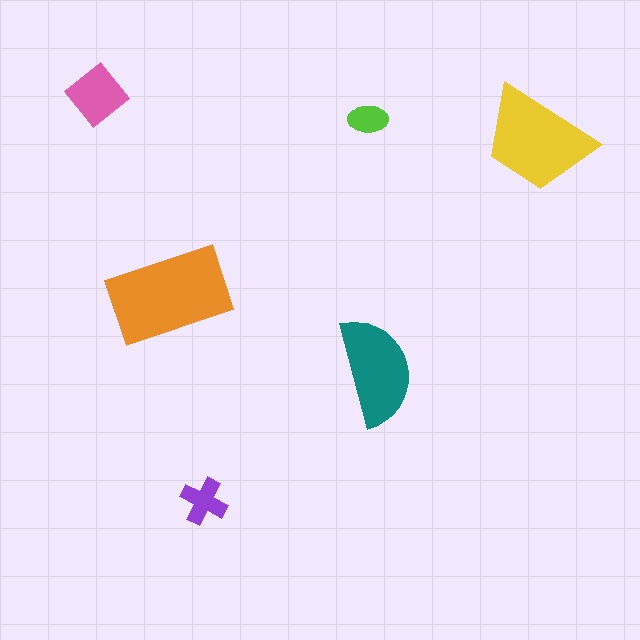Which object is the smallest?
The lime ellipse.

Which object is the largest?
The orange rectangle.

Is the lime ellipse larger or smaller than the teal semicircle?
Smaller.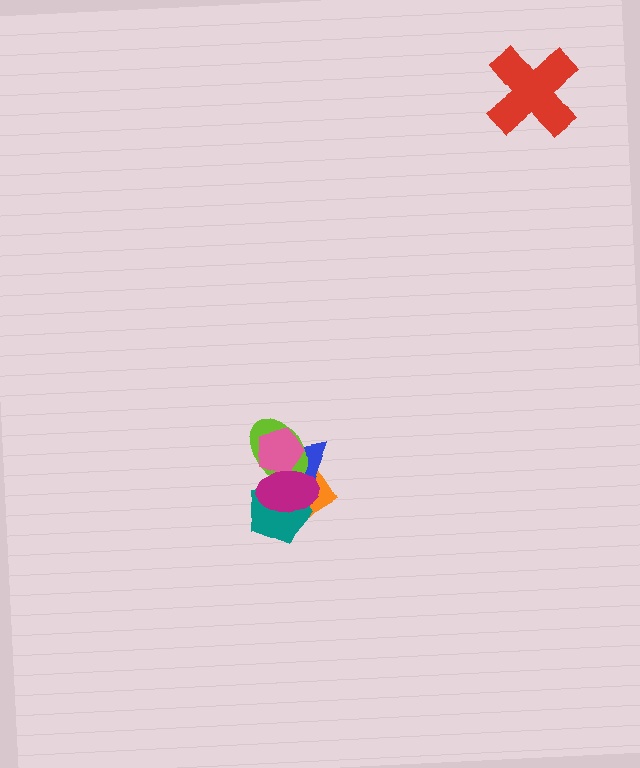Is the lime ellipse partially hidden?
Yes, it is partially covered by another shape.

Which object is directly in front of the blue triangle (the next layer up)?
The lime ellipse is directly in front of the blue triangle.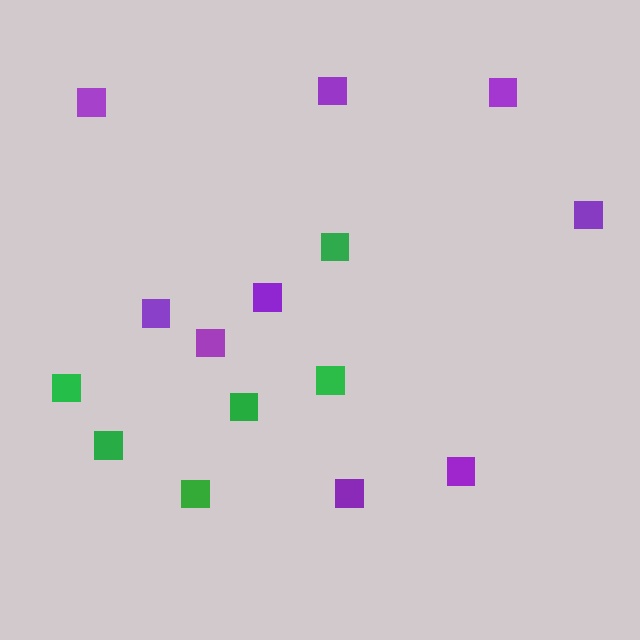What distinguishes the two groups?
There are 2 groups: one group of green squares (6) and one group of purple squares (9).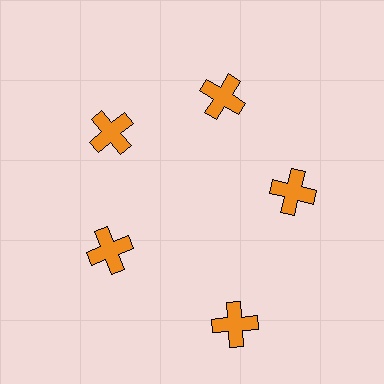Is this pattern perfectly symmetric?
No. The 5 orange crosses are arranged in a ring, but one element near the 5 o'clock position is pushed outward from the center, breaking the 5-fold rotational symmetry.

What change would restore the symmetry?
The symmetry would be restored by moving it inward, back onto the ring so that all 5 crosses sit at equal angles and equal distance from the center.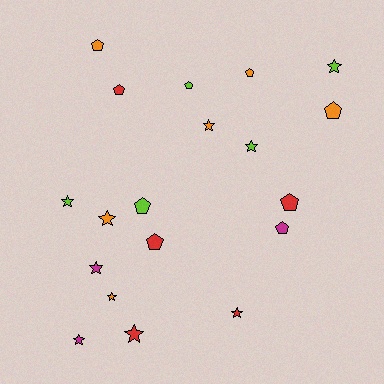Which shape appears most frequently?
Star, with 10 objects.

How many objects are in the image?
There are 19 objects.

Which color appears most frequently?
Orange, with 6 objects.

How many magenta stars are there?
There are 2 magenta stars.